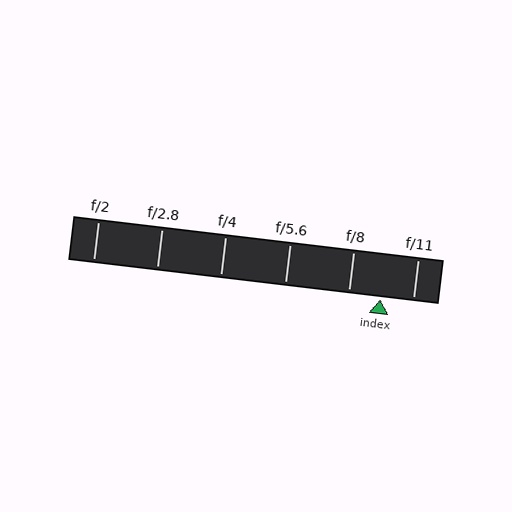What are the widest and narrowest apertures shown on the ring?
The widest aperture shown is f/2 and the narrowest is f/11.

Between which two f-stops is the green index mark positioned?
The index mark is between f/8 and f/11.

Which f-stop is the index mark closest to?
The index mark is closest to f/11.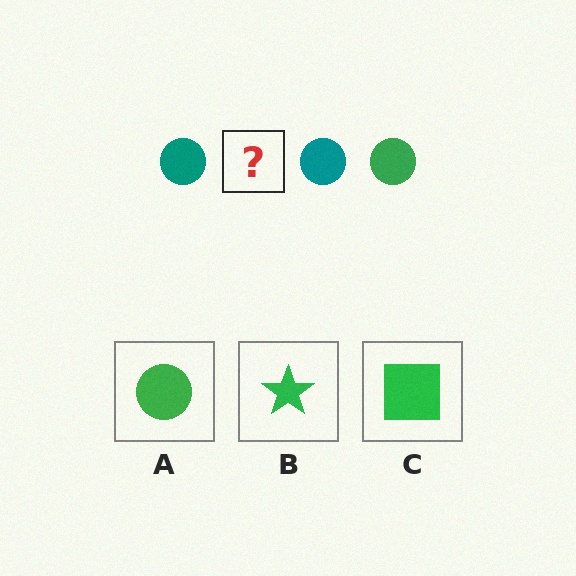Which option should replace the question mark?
Option A.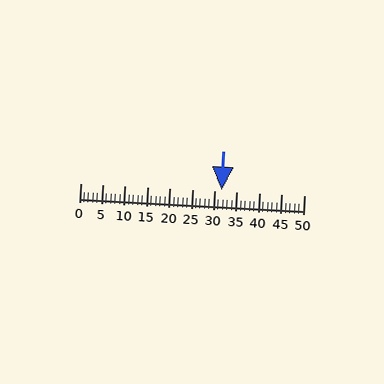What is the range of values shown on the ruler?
The ruler shows values from 0 to 50.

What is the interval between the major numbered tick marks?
The major tick marks are spaced 5 units apart.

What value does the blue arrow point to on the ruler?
The blue arrow points to approximately 32.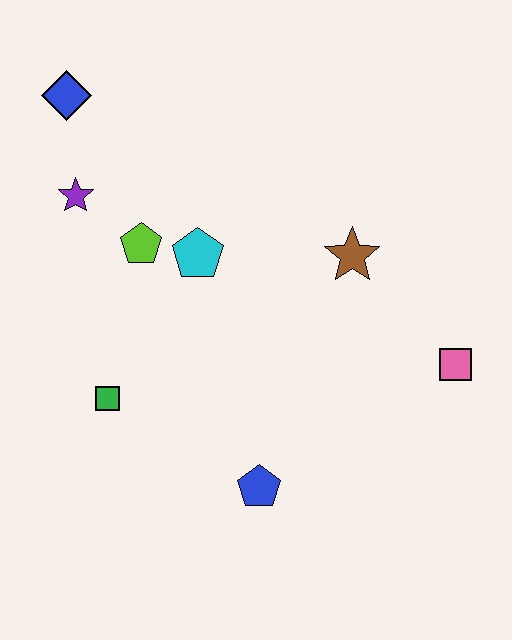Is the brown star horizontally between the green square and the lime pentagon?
No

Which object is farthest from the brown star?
The blue diamond is farthest from the brown star.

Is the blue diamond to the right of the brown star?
No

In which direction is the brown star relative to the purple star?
The brown star is to the right of the purple star.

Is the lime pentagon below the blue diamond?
Yes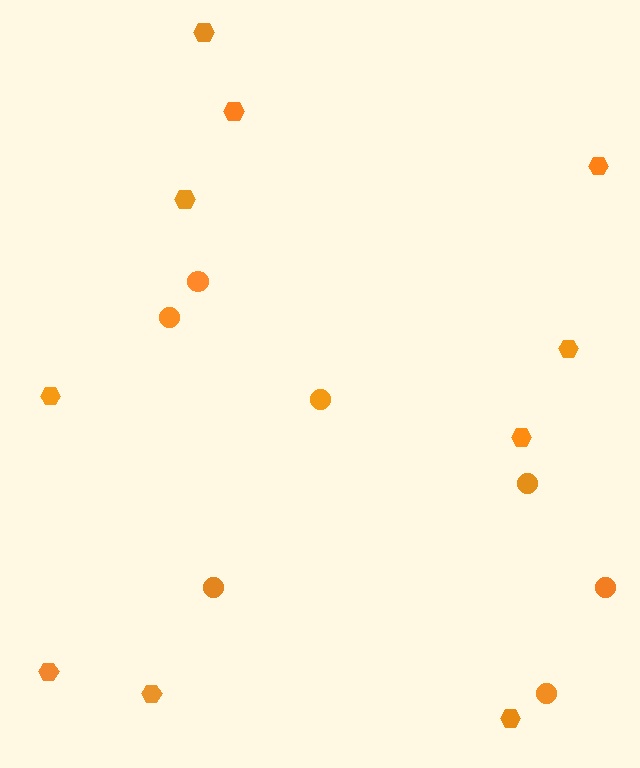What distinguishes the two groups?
There are 2 groups: one group of circles (7) and one group of hexagons (10).